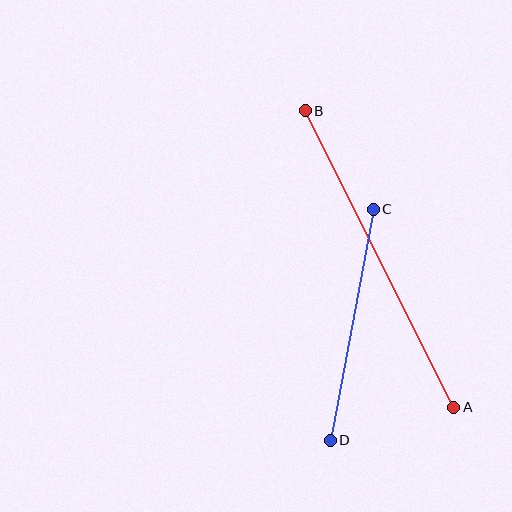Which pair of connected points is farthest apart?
Points A and B are farthest apart.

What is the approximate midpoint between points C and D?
The midpoint is at approximately (352, 325) pixels.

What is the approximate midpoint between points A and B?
The midpoint is at approximately (379, 259) pixels.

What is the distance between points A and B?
The distance is approximately 332 pixels.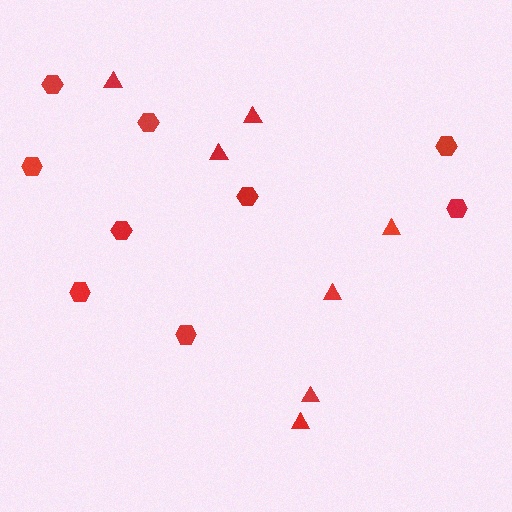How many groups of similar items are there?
There are 2 groups: one group of triangles (7) and one group of hexagons (9).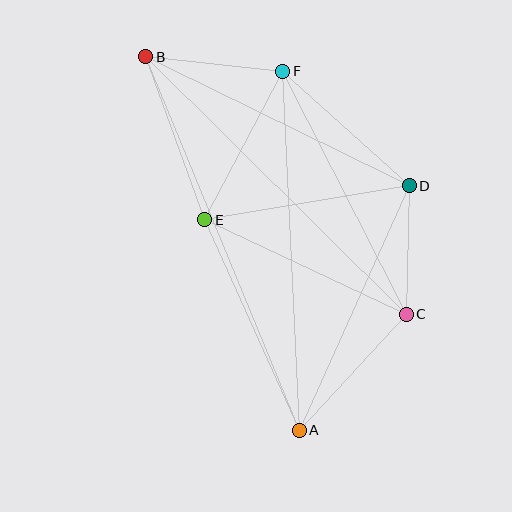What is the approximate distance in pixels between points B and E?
The distance between B and E is approximately 173 pixels.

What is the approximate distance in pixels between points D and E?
The distance between D and E is approximately 207 pixels.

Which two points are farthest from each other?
Points A and B are farthest from each other.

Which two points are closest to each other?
Points C and D are closest to each other.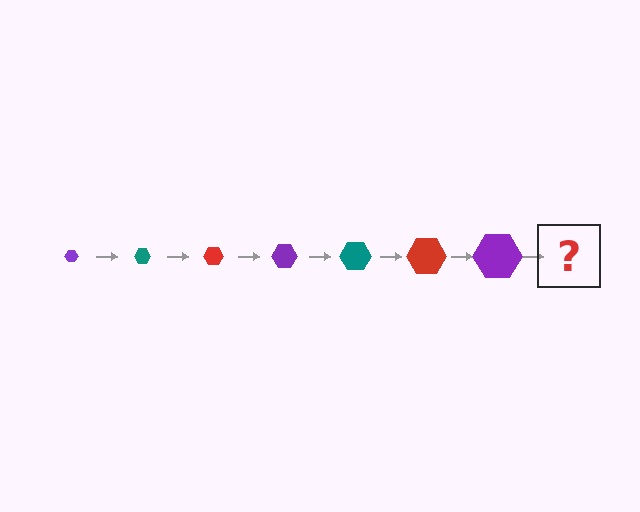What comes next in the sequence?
The next element should be a teal hexagon, larger than the previous one.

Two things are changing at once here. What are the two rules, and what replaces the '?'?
The two rules are that the hexagon grows larger each step and the color cycles through purple, teal, and red. The '?' should be a teal hexagon, larger than the previous one.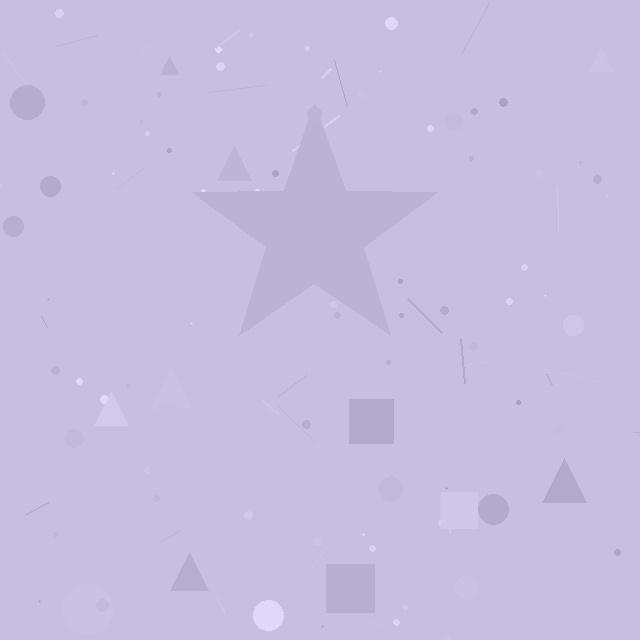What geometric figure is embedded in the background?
A star is embedded in the background.